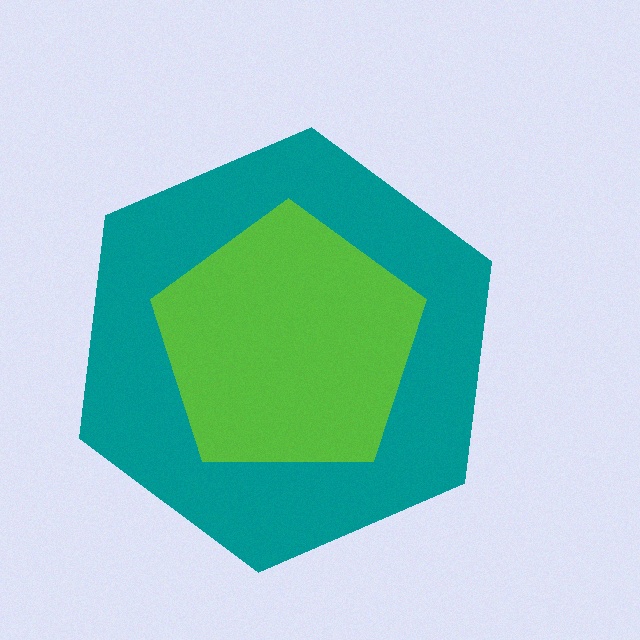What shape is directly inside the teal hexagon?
The lime pentagon.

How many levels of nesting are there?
2.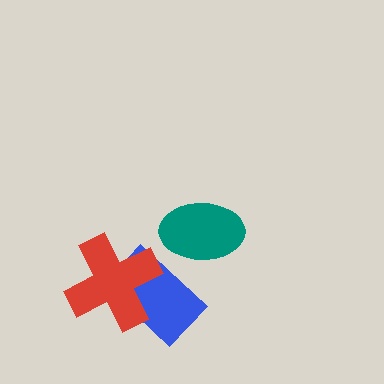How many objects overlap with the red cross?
1 object overlaps with the red cross.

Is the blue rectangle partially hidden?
Yes, it is partially covered by another shape.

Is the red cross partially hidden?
No, no other shape covers it.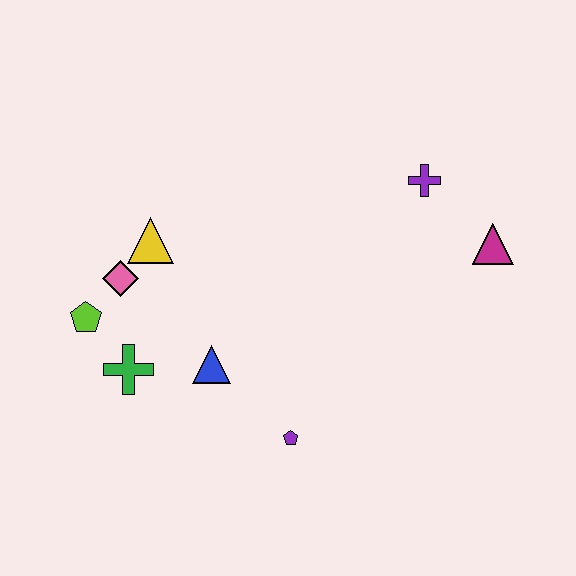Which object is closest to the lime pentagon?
The pink diamond is closest to the lime pentagon.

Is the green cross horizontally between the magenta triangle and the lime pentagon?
Yes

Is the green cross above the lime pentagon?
No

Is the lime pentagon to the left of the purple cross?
Yes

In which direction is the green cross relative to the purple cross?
The green cross is to the left of the purple cross.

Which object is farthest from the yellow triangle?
The magenta triangle is farthest from the yellow triangle.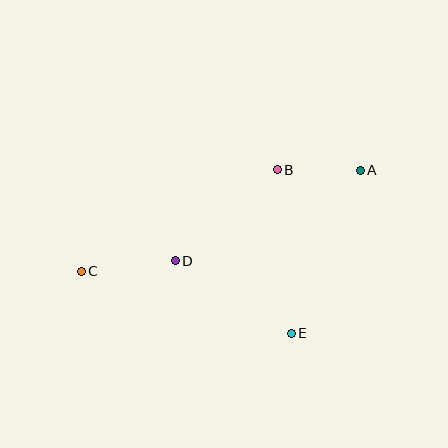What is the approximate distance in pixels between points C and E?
The distance between C and E is approximately 219 pixels.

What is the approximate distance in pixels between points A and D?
The distance between A and D is approximately 206 pixels.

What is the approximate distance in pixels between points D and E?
The distance between D and E is approximately 137 pixels.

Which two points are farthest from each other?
Points A and C are farthest from each other.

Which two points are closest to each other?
Points A and B are closest to each other.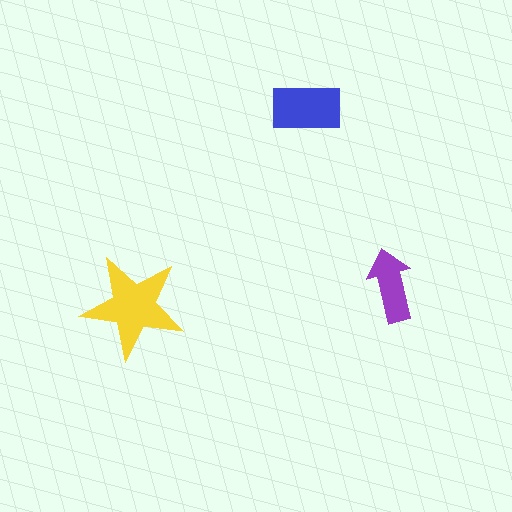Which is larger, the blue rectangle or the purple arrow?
The blue rectangle.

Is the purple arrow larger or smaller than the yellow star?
Smaller.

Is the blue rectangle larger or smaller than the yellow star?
Smaller.